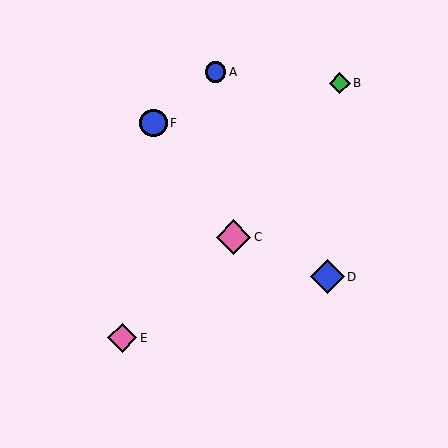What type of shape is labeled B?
Shape B is a green diamond.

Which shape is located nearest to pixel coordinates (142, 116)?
The blue circle (labeled F) at (154, 123) is nearest to that location.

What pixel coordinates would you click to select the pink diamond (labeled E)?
Click at (122, 338) to select the pink diamond E.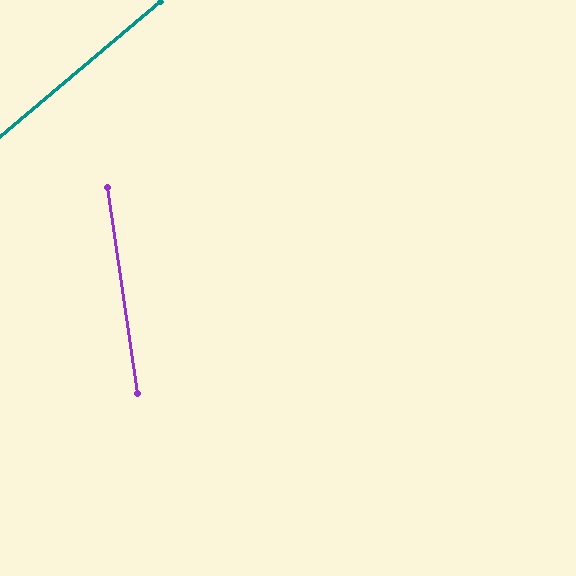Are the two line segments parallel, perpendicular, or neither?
Neither parallel nor perpendicular — they differ by about 58°.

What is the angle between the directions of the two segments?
Approximately 58 degrees.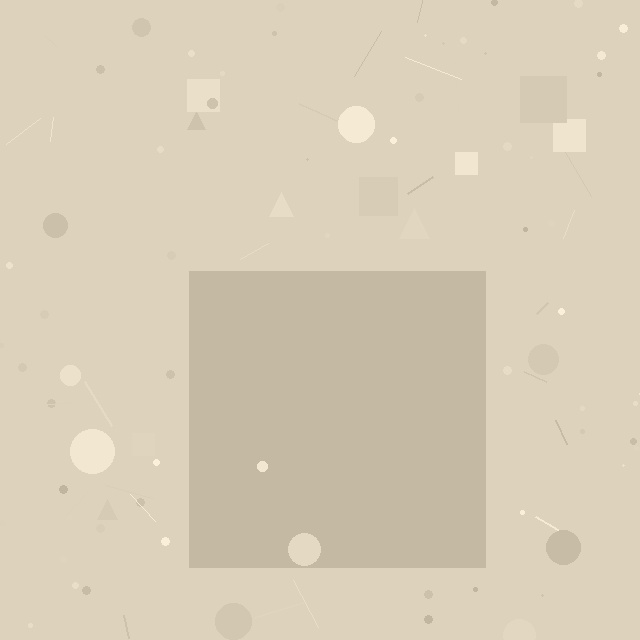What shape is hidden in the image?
A square is hidden in the image.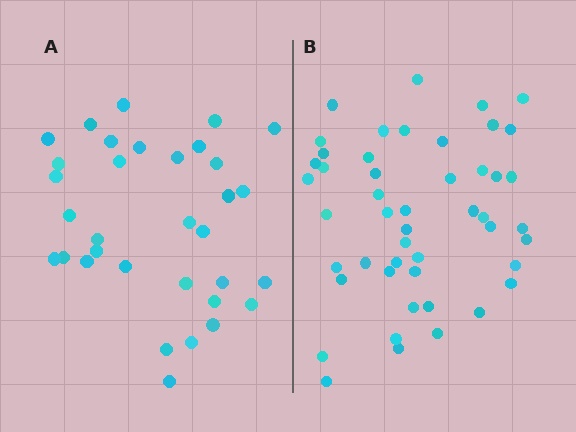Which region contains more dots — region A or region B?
Region B (the right region) has more dots.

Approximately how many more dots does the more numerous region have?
Region B has approximately 15 more dots than region A.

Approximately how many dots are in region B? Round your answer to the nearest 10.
About 50 dots. (The exact count is 48, which rounds to 50.)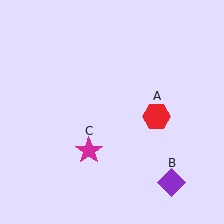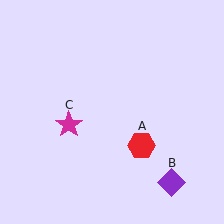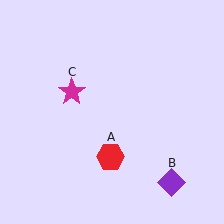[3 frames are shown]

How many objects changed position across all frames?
2 objects changed position: red hexagon (object A), magenta star (object C).